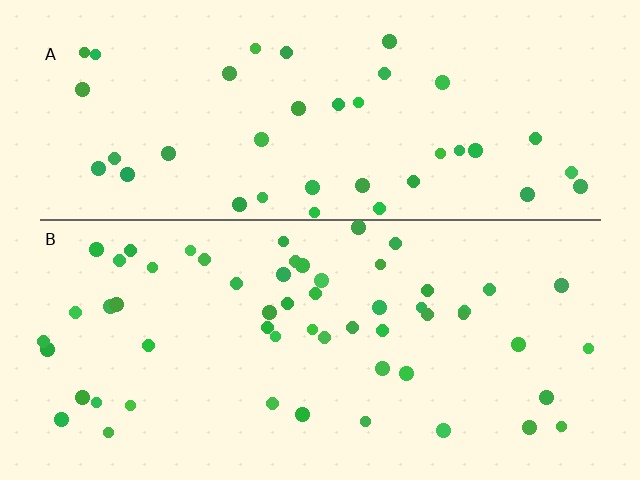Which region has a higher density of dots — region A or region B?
B (the bottom).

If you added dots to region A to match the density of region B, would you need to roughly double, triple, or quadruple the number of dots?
Approximately double.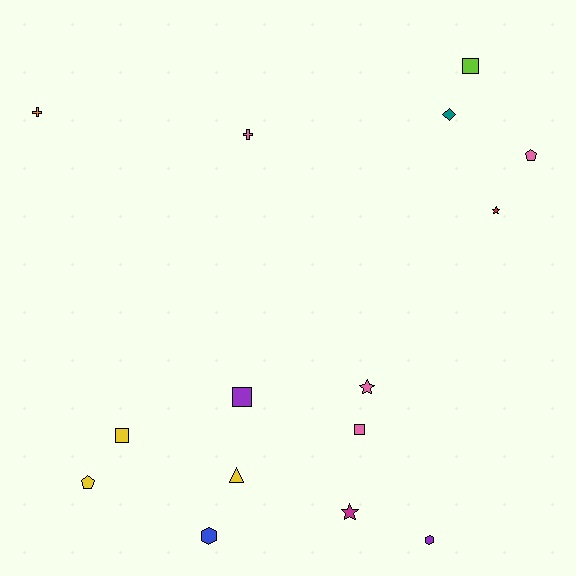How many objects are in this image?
There are 15 objects.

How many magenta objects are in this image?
There is 1 magenta object.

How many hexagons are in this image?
There are 2 hexagons.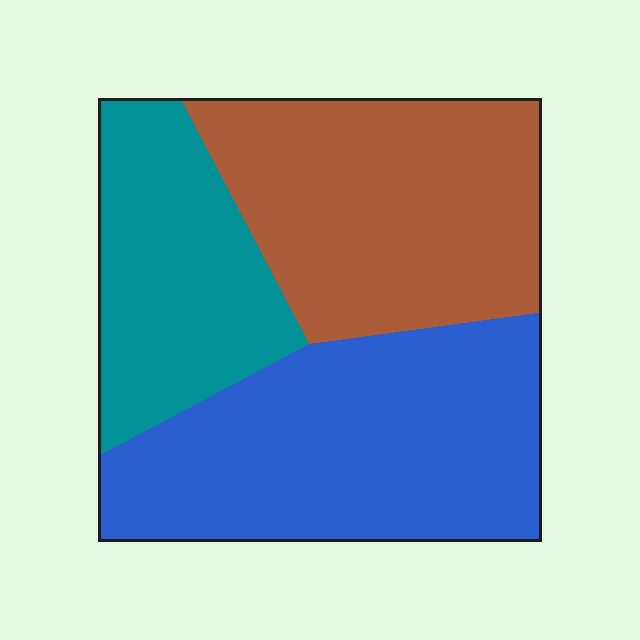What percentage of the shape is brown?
Brown covers roughly 35% of the shape.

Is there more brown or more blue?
Blue.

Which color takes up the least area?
Teal, at roughly 25%.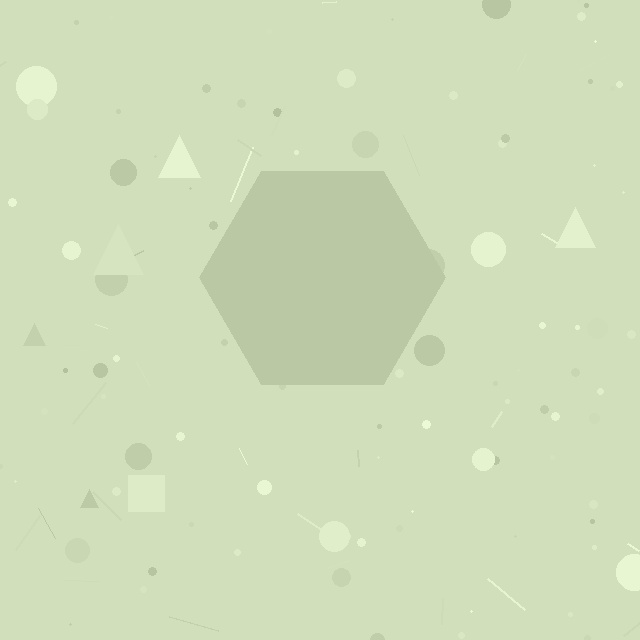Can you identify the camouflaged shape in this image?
The camouflaged shape is a hexagon.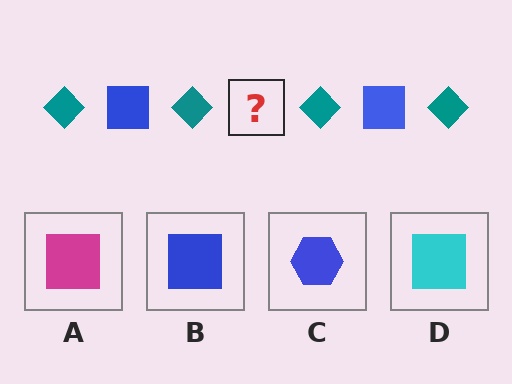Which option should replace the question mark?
Option B.